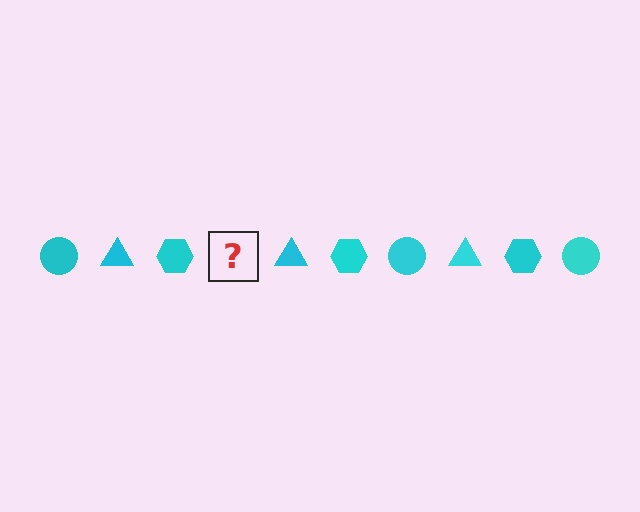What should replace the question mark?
The question mark should be replaced with a cyan circle.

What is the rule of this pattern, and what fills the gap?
The rule is that the pattern cycles through circle, triangle, hexagon shapes in cyan. The gap should be filled with a cyan circle.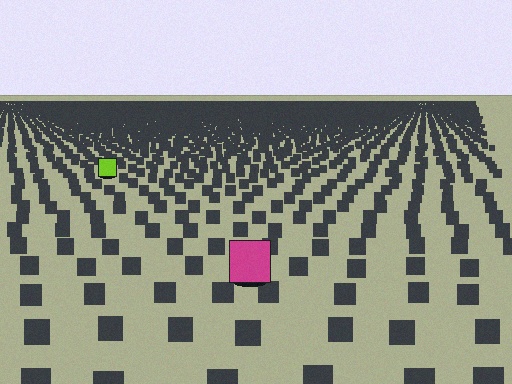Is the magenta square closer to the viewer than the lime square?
Yes. The magenta square is closer — you can tell from the texture gradient: the ground texture is coarser near it.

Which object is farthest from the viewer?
The lime square is farthest from the viewer. It appears smaller and the ground texture around it is denser.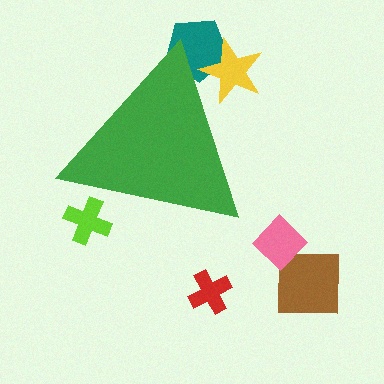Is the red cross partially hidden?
No, the red cross is fully visible.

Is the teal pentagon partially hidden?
Yes, the teal pentagon is partially hidden behind the green triangle.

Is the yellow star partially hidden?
Yes, the yellow star is partially hidden behind the green triangle.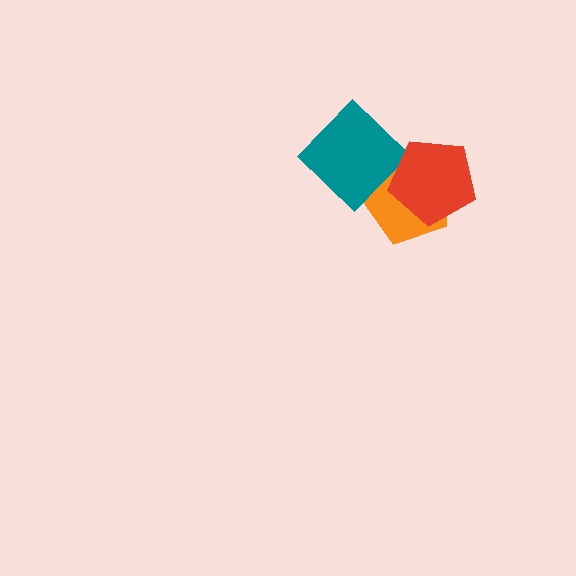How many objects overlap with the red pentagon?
1 object overlaps with the red pentagon.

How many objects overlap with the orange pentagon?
2 objects overlap with the orange pentagon.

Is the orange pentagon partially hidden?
Yes, it is partially covered by another shape.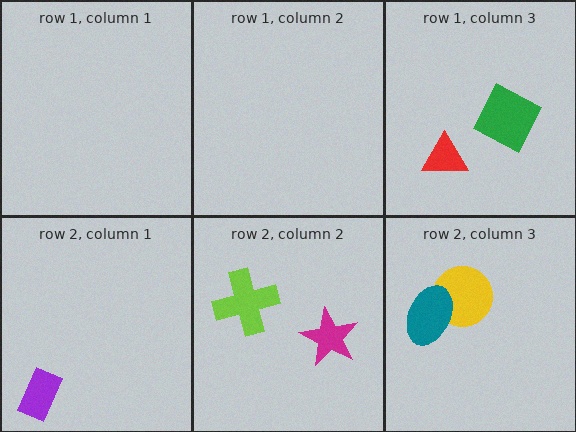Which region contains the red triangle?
The row 1, column 3 region.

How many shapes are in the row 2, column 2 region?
2.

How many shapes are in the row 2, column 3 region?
2.